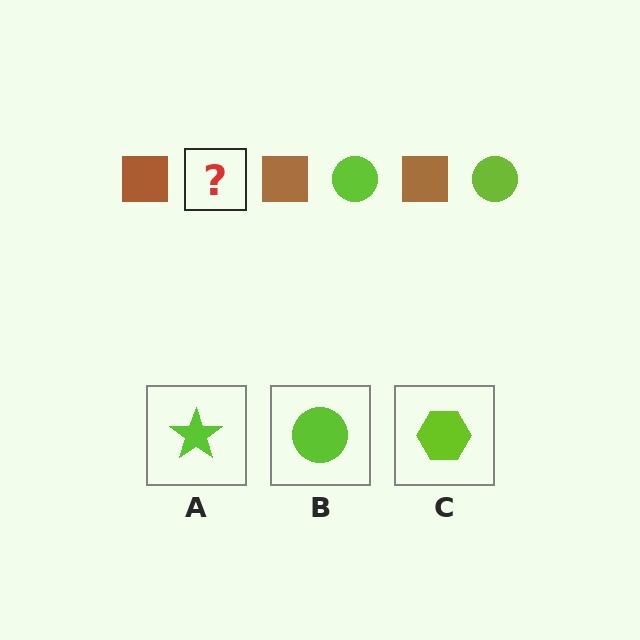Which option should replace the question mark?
Option B.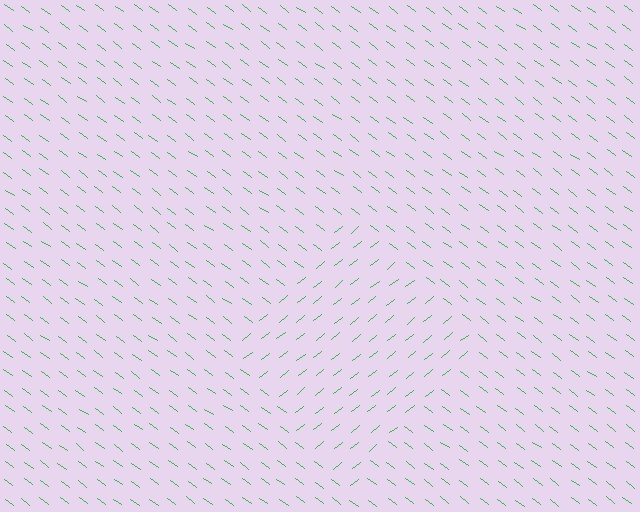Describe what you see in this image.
The image is filled with small green line segments. A diamond region in the image has lines oriented differently from the surrounding lines, creating a visible texture boundary.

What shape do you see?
I see a diamond.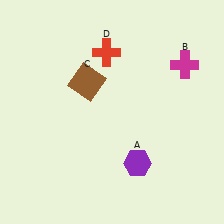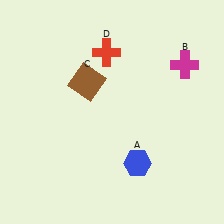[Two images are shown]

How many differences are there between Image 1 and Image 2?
There is 1 difference between the two images.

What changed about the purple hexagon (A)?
In Image 1, A is purple. In Image 2, it changed to blue.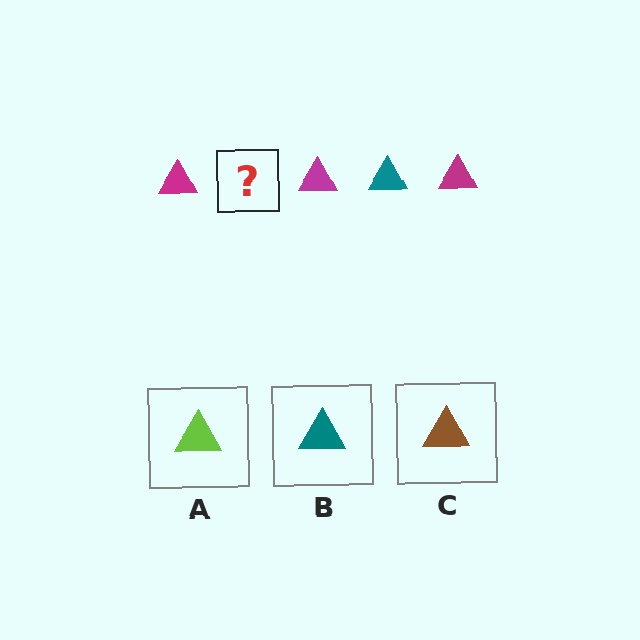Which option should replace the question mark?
Option B.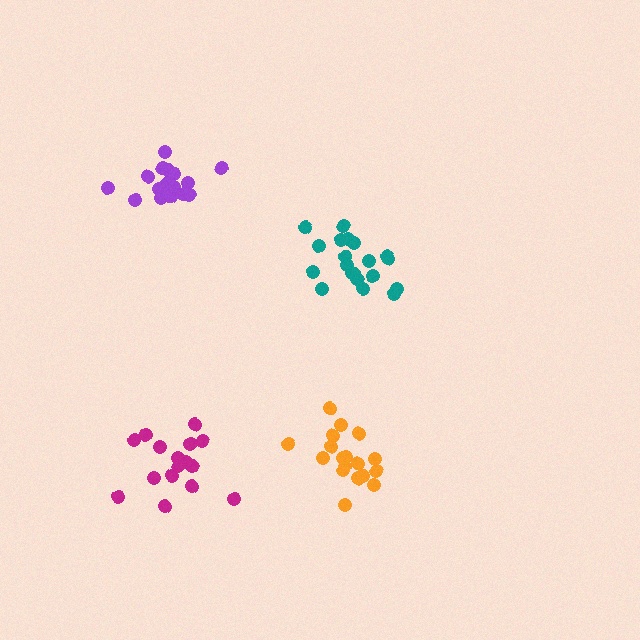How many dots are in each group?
Group 1: 18 dots, Group 2: 20 dots, Group 3: 16 dots, Group 4: 18 dots (72 total).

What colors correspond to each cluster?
The clusters are colored: orange, teal, magenta, purple.